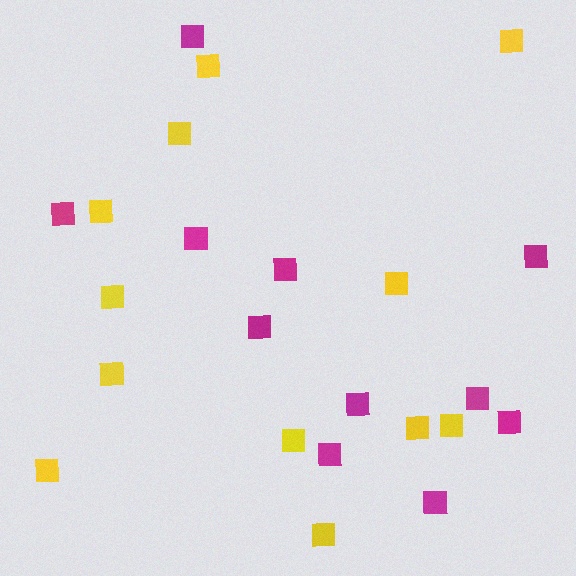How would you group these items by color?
There are 2 groups: one group of yellow squares (12) and one group of magenta squares (11).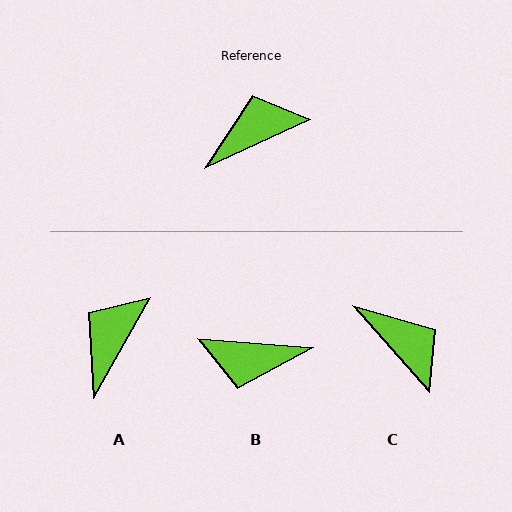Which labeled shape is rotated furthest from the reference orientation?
B, about 151 degrees away.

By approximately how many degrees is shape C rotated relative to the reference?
Approximately 73 degrees clockwise.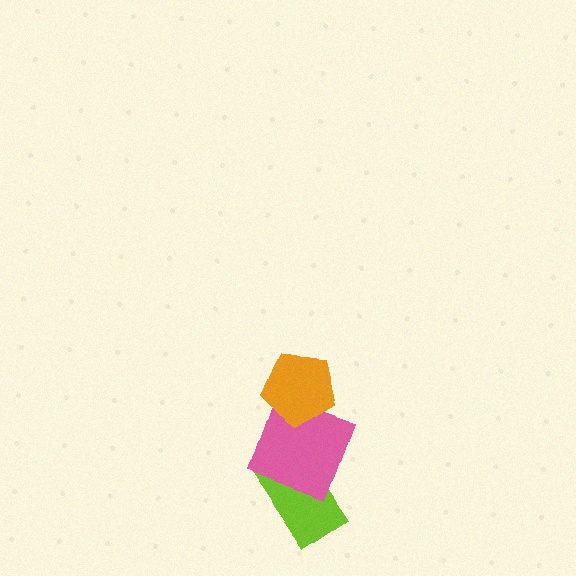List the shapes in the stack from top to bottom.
From top to bottom: the orange pentagon, the pink square, the lime rectangle.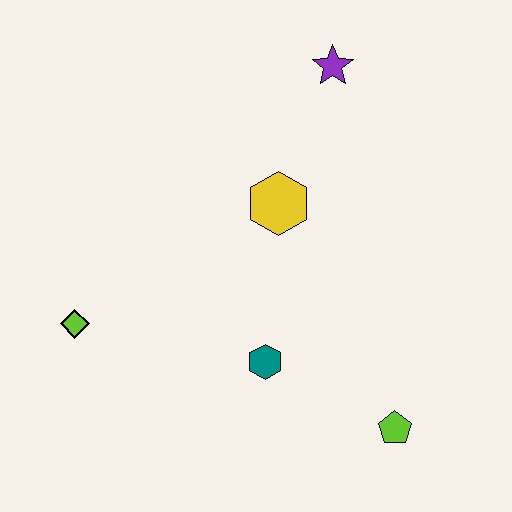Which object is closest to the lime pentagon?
The teal hexagon is closest to the lime pentagon.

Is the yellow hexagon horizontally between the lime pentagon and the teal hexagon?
Yes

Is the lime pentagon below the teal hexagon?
Yes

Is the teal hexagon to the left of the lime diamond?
No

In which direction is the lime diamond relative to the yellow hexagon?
The lime diamond is to the left of the yellow hexagon.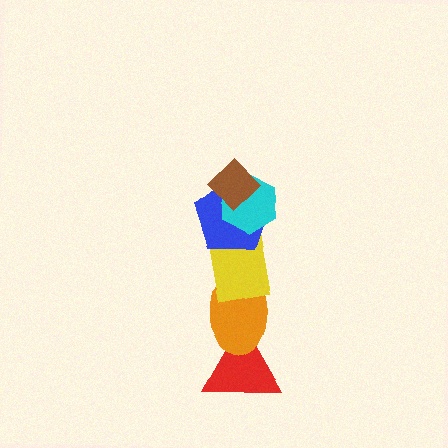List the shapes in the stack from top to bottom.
From top to bottom: the brown diamond, the cyan hexagon, the blue pentagon, the yellow rectangle, the orange ellipse, the red triangle.